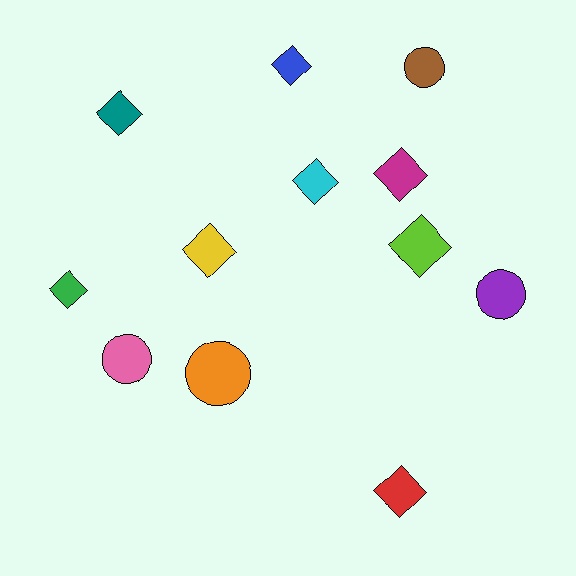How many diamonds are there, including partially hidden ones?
There are 8 diamonds.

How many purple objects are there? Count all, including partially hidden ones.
There is 1 purple object.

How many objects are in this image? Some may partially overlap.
There are 12 objects.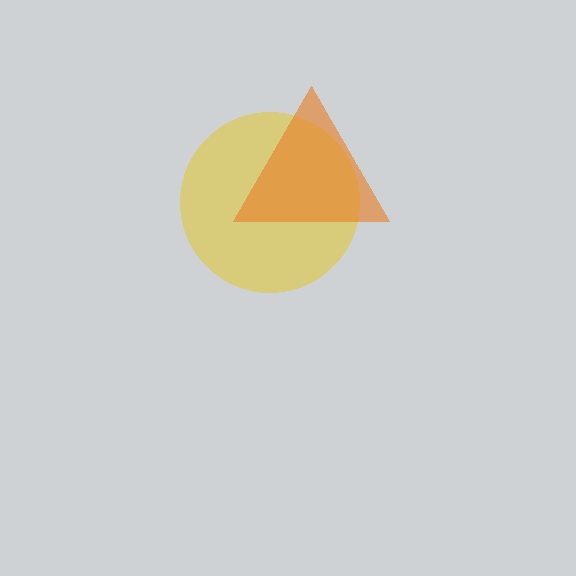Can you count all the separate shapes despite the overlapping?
Yes, there are 2 separate shapes.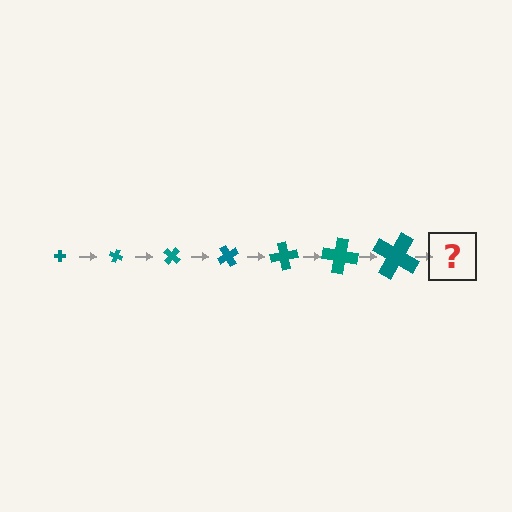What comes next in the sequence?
The next element should be a cross, larger than the previous one and rotated 140 degrees from the start.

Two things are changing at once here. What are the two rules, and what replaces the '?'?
The two rules are that the cross grows larger each step and it rotates 20 degrees each step. The '?' should be a cross, larger than the previous one and rotated 140 degrees from the start.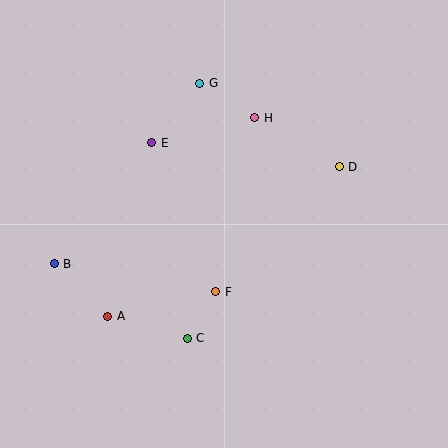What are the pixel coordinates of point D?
Point D is at (339, 167).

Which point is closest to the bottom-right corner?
Point F is closest to the bottom-right corner.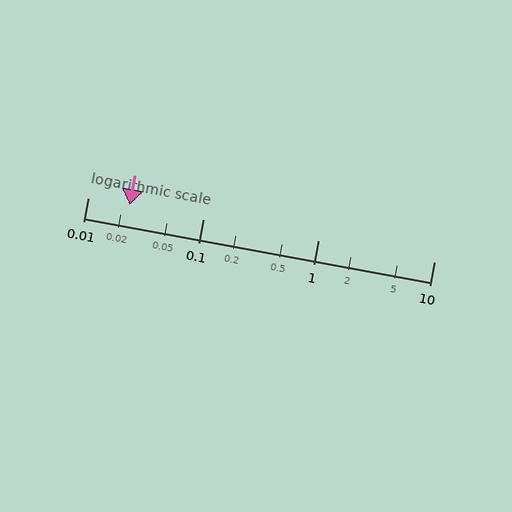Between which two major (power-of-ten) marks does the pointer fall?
The pointer is between 0.01 and 0.1.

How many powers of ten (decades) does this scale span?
The scale spans 3 decades, from 0.01 to 10.